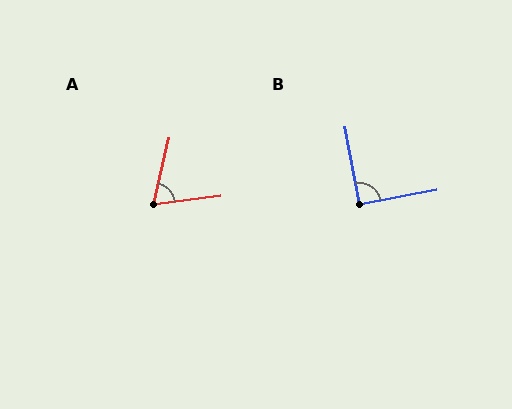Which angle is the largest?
B, at approximately 90 degrees.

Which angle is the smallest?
A, at approximately 69 degrees.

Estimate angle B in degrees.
Approximately 90 degrees.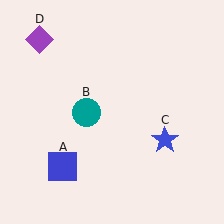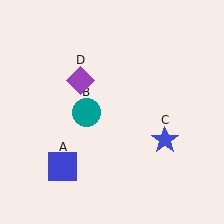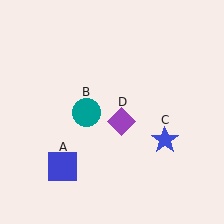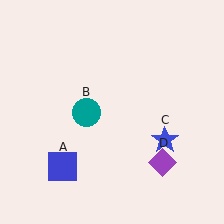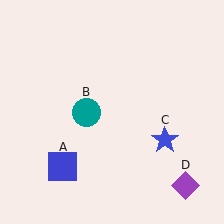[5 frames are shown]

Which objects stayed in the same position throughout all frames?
Blue square (object A) and teal circle (object B) and blue star (object C) remained stationary.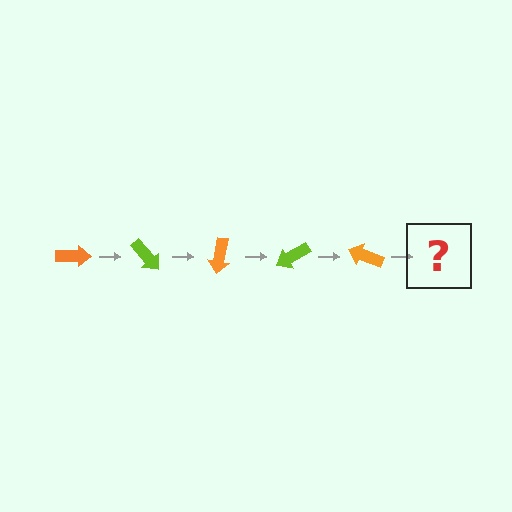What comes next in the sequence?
The next element should be a lime arrow, rotated 250 degrees from the start.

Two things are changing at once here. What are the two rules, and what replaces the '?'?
The two rules are that it rotates 50 degrees each step and the color cycles through orange and lime. The '?' should be a lime arrow, rotated 250 degrees from the start.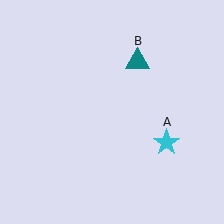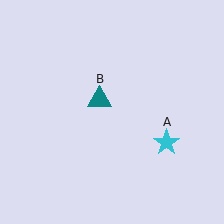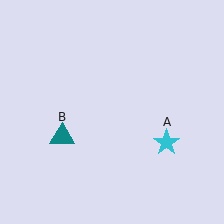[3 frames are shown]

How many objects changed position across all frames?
1 object changed position: teal triangle (object B).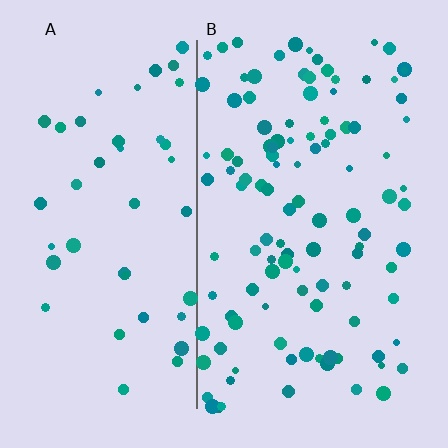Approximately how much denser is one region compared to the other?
Approximately 2.5× — region B over region A.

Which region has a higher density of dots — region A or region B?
B (the right).